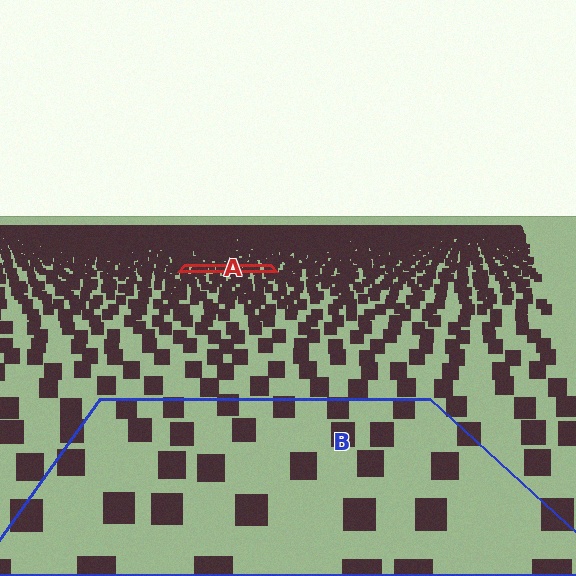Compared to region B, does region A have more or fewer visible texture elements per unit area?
Region A has more texture elements per unit area — they are packed more densely because it is farther away.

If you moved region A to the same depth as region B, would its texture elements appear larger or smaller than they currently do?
They would appear larger. At a closer depth, the same texture elements are projected at a bigger on-screen size.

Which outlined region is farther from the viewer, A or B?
Region A is farther from the viewer — the texture elements inside it appear smaller and more densely packed.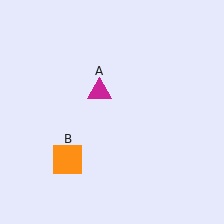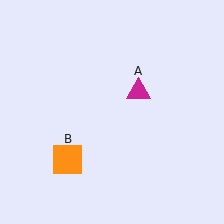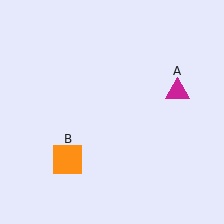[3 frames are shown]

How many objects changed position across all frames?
1 object changed position: magenta triangle (object A).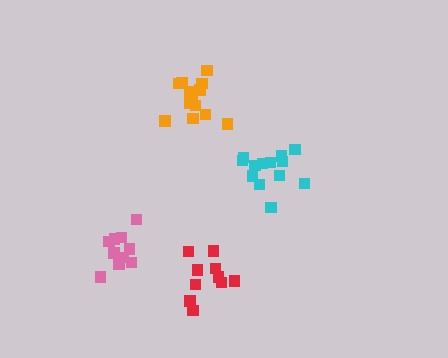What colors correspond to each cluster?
The clusters are colored: pink, red, cyan, orange.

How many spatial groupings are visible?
There are 4 spatial groupings.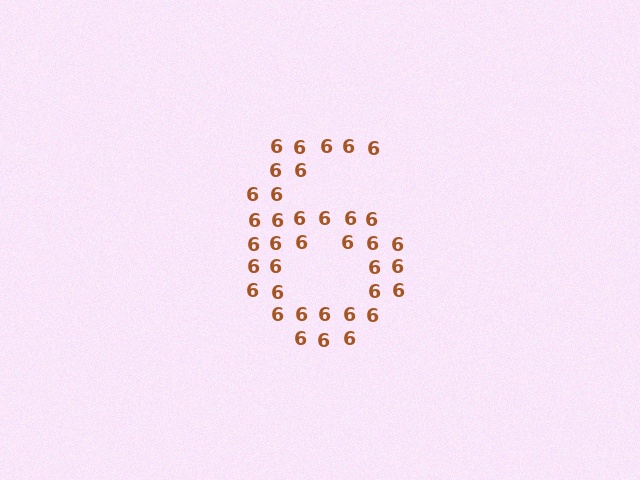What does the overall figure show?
The overall figure shows the digit 6.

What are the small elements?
The small elements are digit 6's.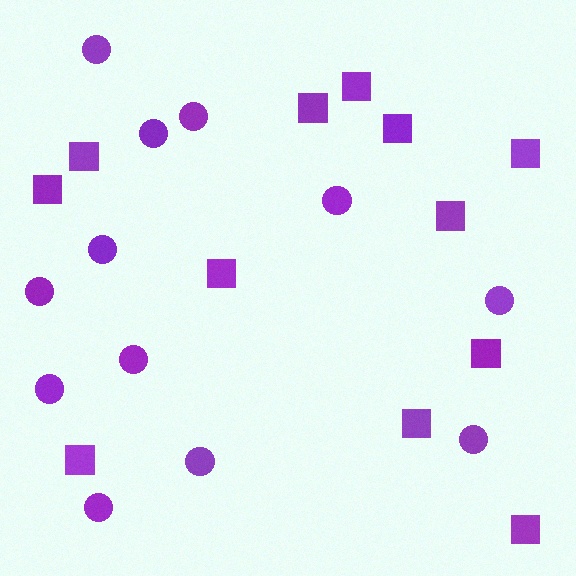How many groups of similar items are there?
There are 2 groups: one group of squares (12) and one group of circles (12).